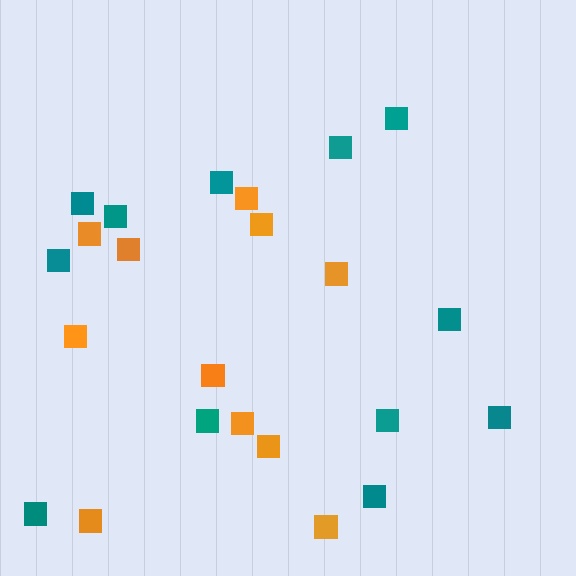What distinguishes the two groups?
There are 2 groups: one group of teal squares (12) and one group of orange squares (11).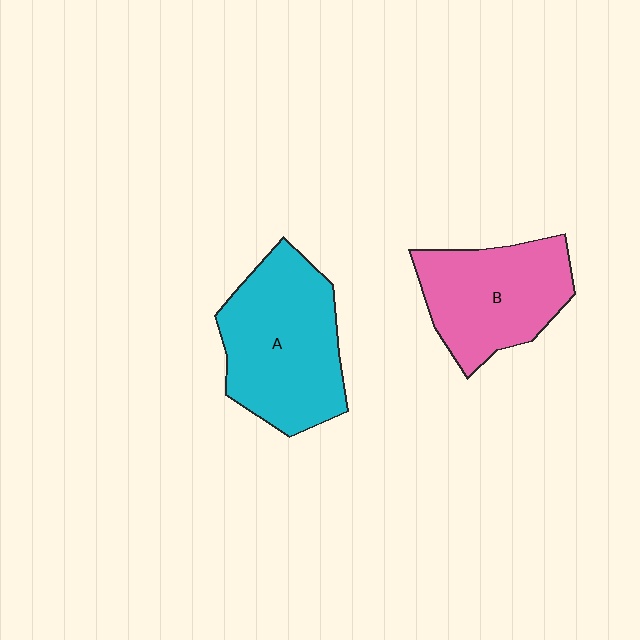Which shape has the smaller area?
Shape B (pink).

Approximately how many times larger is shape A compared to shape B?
Approximately 1.2 times.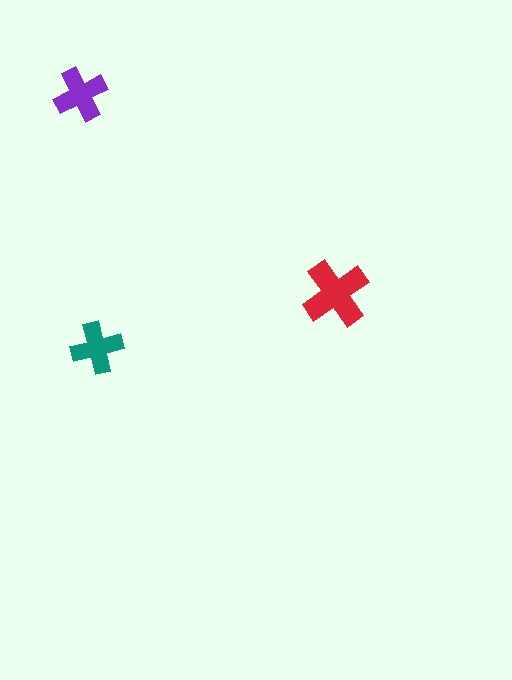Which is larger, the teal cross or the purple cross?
The purple one.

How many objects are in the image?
There are 3 objects in the image.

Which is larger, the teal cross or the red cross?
The red one.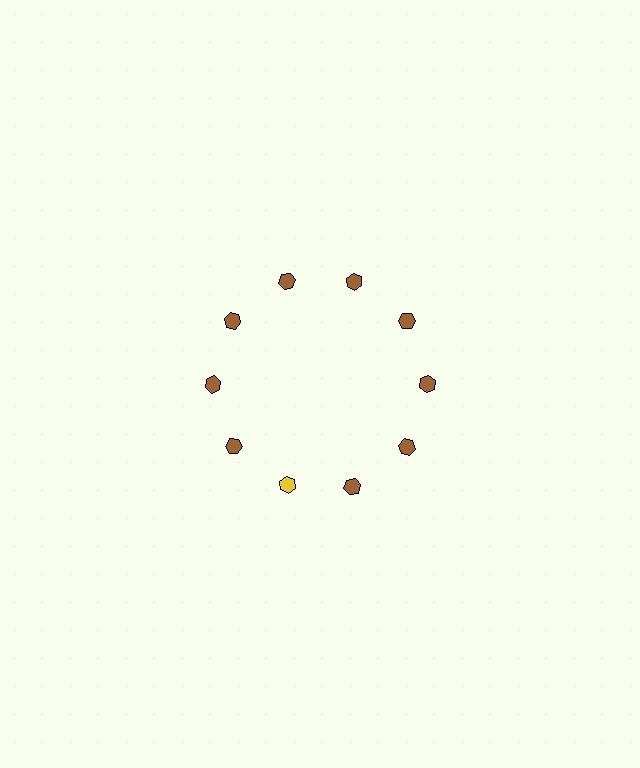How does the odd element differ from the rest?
It has a different color: yellow instead of brown.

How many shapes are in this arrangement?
There are 10 shapes arranged in a ring pattern.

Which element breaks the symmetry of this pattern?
The yellow hexagon at roughly the 7 o'clock position breaks the symmetry. All other shapes are brown hexagons.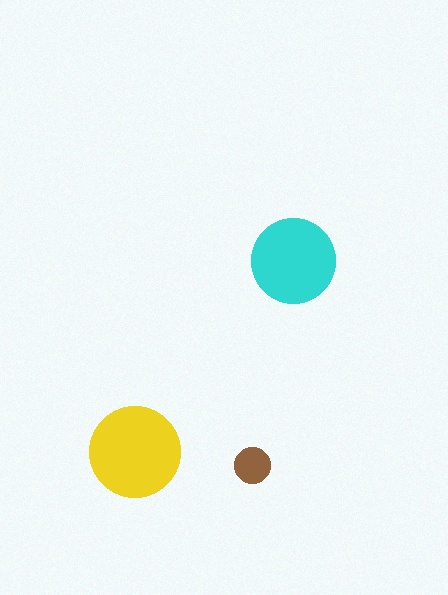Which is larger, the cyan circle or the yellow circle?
The yellow one.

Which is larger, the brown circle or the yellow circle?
The yellow one.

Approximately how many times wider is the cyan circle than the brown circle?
About 2.5 times wider.